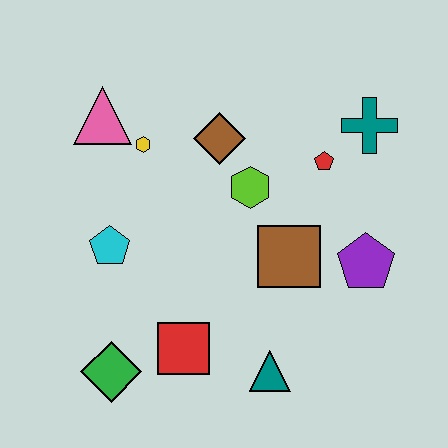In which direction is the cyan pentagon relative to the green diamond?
The cyan pentagon is above the green diamond.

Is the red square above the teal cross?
No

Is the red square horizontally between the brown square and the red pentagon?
No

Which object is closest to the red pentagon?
The teal cross is closest to the red pentagon.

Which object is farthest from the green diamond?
The teal cross is farthest from the green diamond.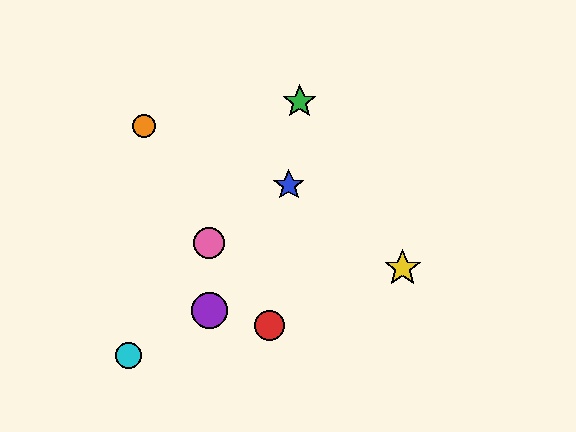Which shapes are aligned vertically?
The purple circle, the pink circle are aligned vertically.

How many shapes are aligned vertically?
2 shapes (the purple circle, the pink circle) are aligned vertically.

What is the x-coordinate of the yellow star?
The yellow star is at x≈403.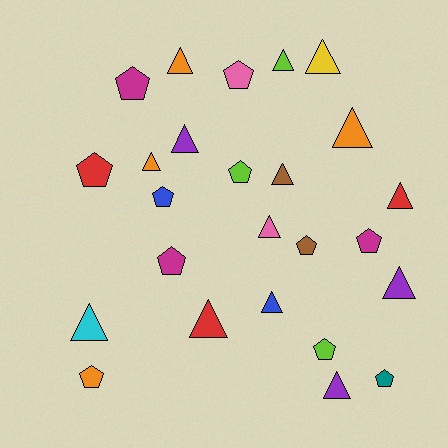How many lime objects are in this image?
There are 3 lime objects.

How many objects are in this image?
There are 25 objects.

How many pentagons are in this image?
There are 11 pentagons.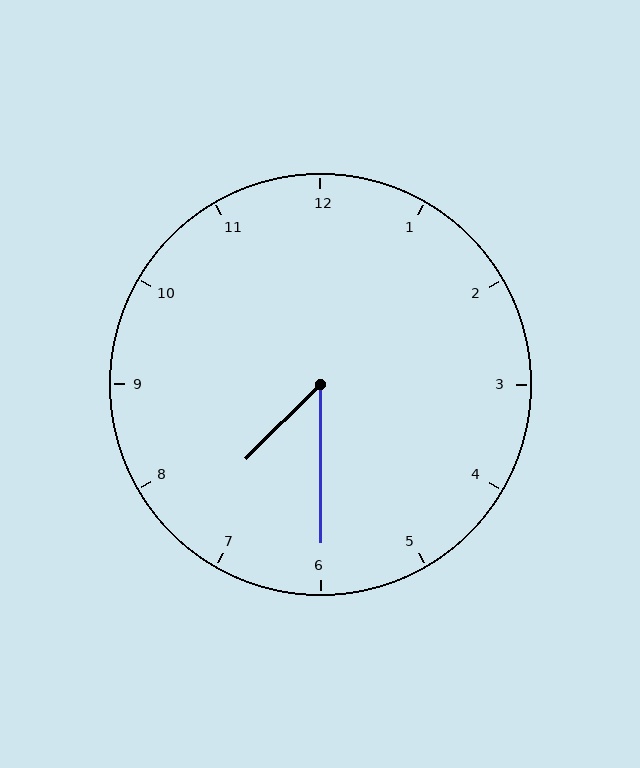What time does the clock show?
7:30.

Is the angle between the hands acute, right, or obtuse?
It is acute.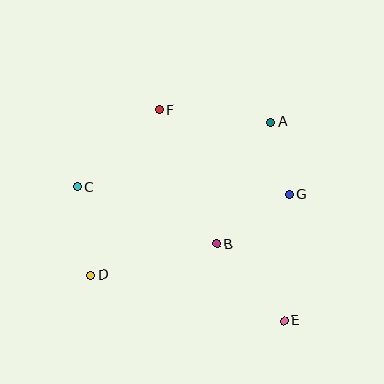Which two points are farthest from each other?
Points C and E are farthest from each other.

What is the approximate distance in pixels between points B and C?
The distance between B and C is approximately 151 pixels.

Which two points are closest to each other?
Points A and G are closest to each other.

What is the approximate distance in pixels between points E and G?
The distance between E and G is approximately 127 pixels.